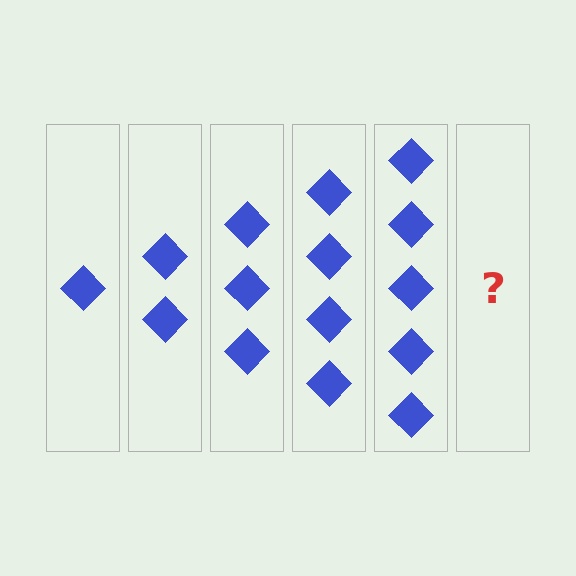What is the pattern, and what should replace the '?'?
The pattern is that each step adds one more diamond. The '?' should be 6 diamonds.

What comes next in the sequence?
The next element should be 6 diamonds.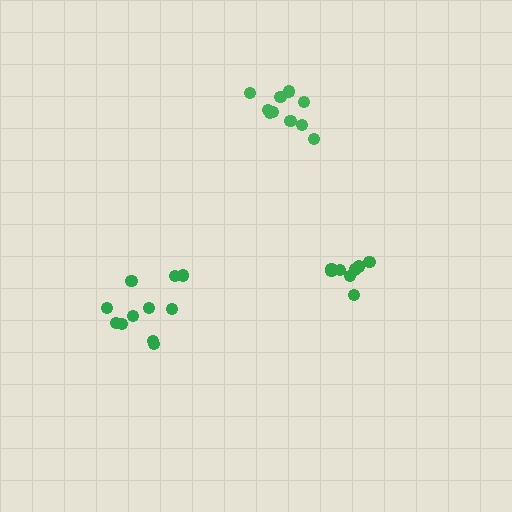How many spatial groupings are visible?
There are 3 spatial groupings.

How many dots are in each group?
Group 1: 11 dots, Group 2: 8 dots, Group 3: 10 dots (29 total).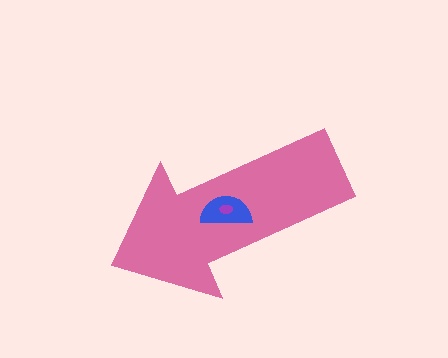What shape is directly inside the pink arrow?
The blue semicircle.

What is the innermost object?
The purple ellipse.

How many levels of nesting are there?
3.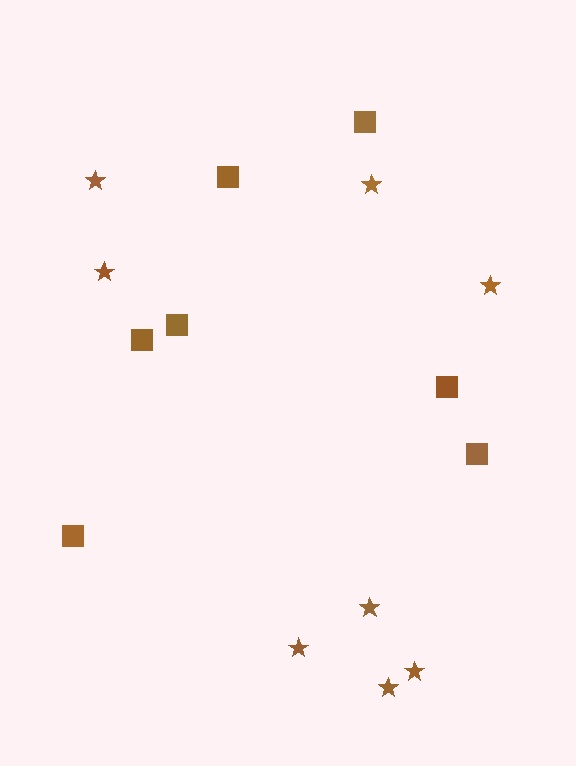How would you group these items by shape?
There are 2 groups: one group of squares (7) and one group of stars (8).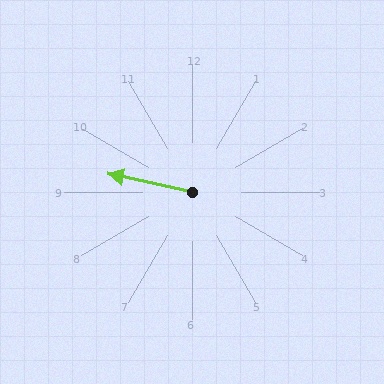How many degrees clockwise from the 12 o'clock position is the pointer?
Approximately 283 degrees.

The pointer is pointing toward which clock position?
Roughly 9 o'clock.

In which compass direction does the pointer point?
West.